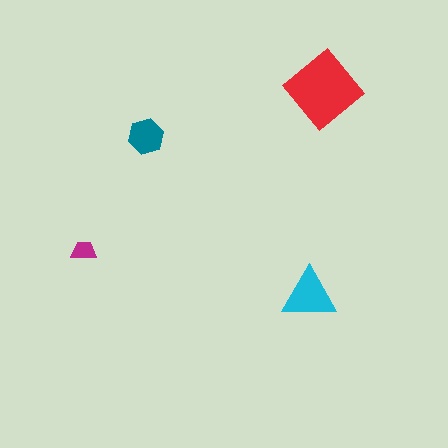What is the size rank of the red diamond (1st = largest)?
1st.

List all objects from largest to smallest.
The red diamond, the cyan triangle, the teal hexagon, the magenta trapezoid.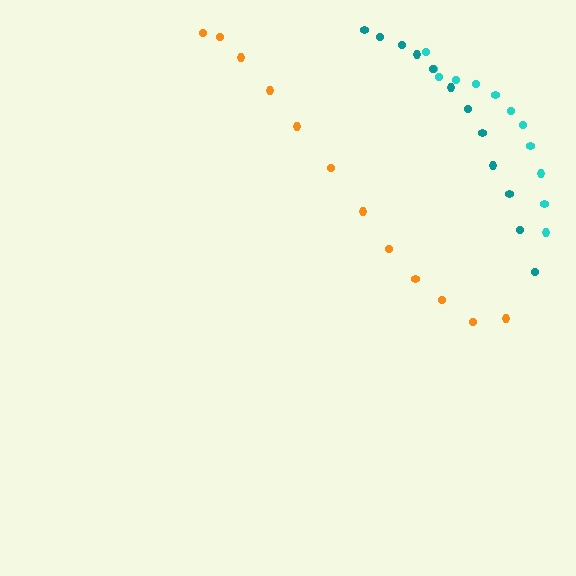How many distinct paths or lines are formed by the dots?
There are 3 distinct paths.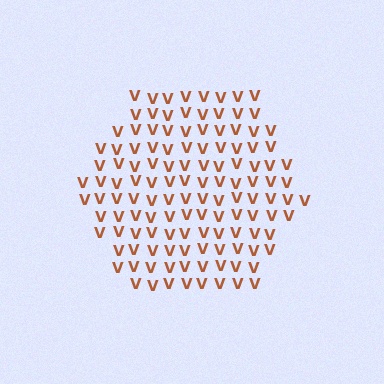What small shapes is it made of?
It is made of small letter V's.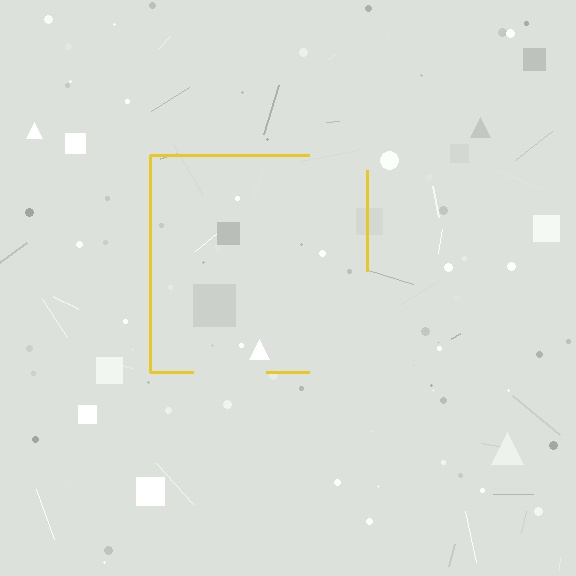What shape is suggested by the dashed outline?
The dashed outline suggests a square.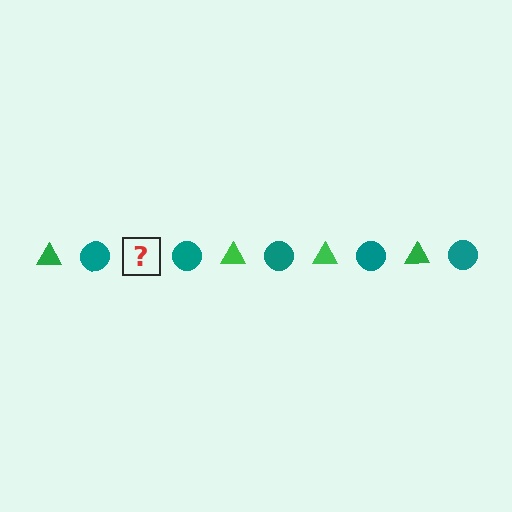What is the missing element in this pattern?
The missing element is a green triangle.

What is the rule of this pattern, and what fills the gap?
The rule is that the pattern alternates between green triangle and teal circle. The gap should be filled with a green triangle.